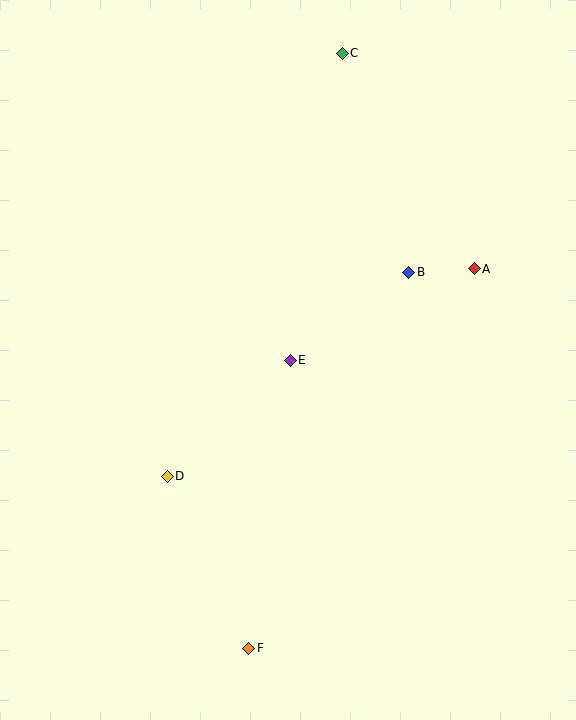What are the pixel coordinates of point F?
Point F is at (249, 648).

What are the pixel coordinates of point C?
Point C is at (342, 53).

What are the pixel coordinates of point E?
Point E is at (290, 360).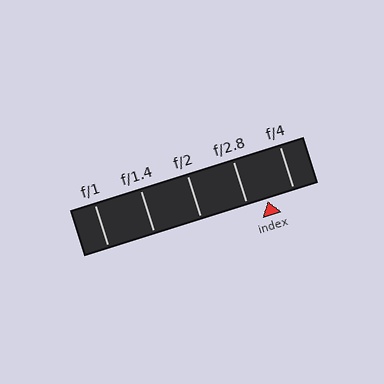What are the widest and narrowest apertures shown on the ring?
The widest aperture shown is f/1 and the narrowest is f/4.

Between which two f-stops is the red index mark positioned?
The index mark is between f/2.8 and f/4.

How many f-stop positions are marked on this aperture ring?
There are 5 f-stop positions marked.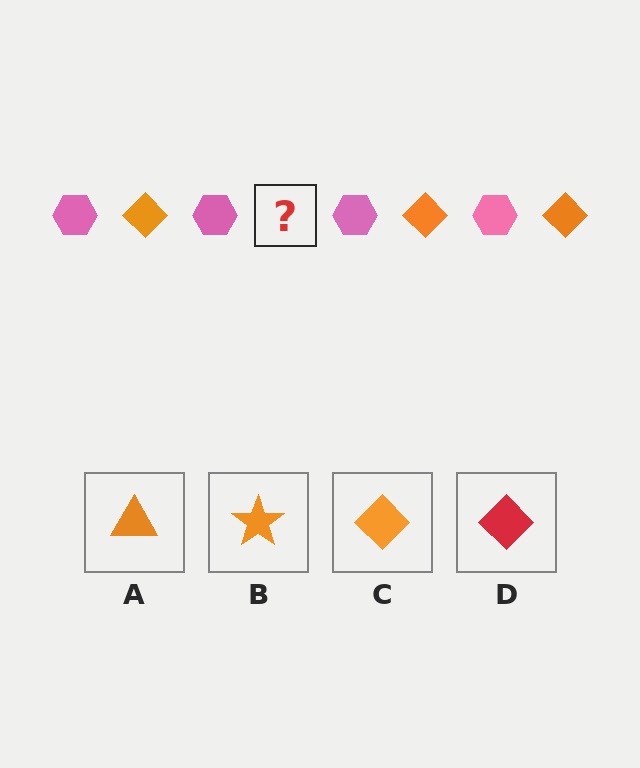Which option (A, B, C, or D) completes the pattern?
C.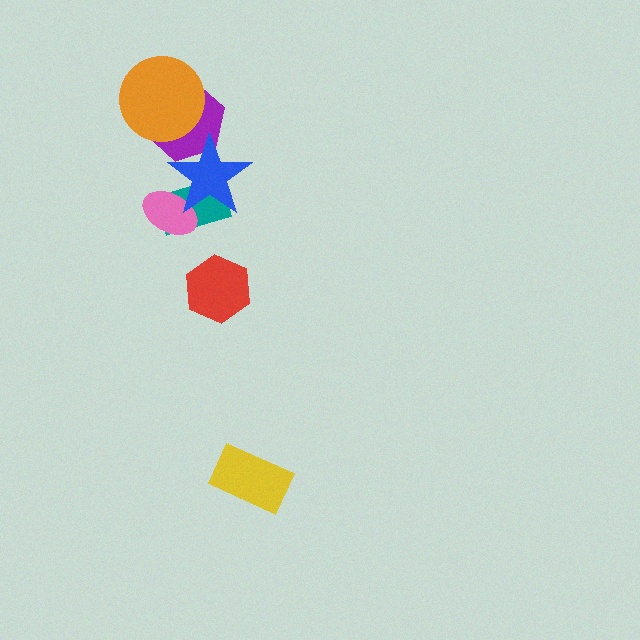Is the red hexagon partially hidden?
No, no other shape covers it.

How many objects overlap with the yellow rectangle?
0 objects overlap with the yellow rectangle.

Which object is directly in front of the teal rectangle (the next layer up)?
The pink ellipse is directly in front of the teal rectangle.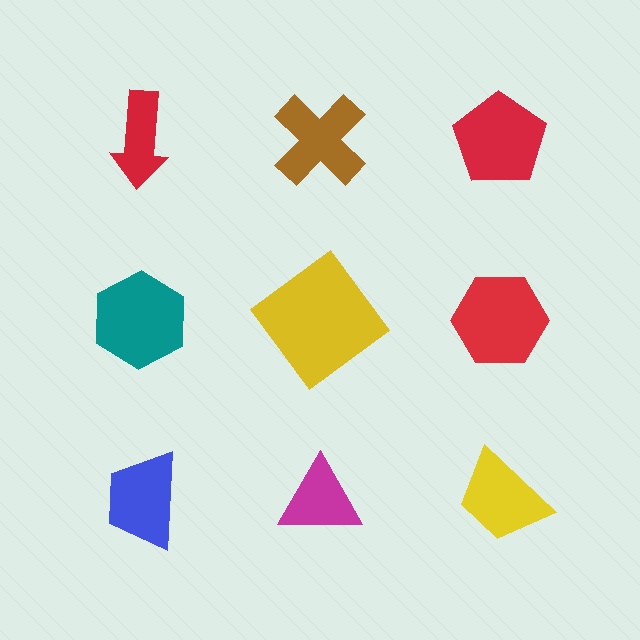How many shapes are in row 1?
3 shapes.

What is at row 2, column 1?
A teal hexagon.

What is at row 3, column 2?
A magenta triangle.